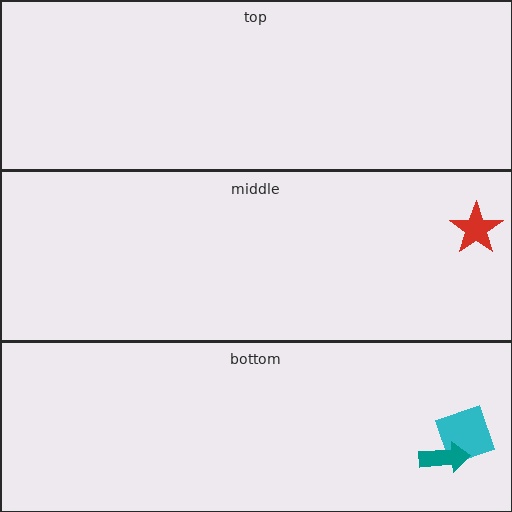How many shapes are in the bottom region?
2.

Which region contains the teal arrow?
The bottom region.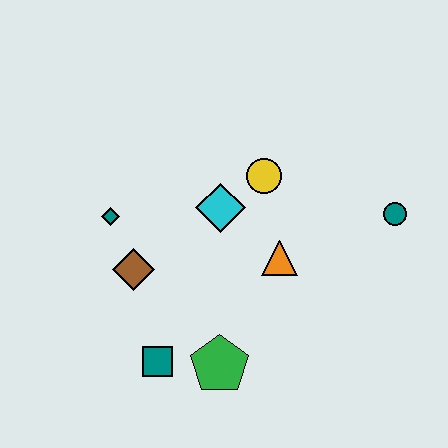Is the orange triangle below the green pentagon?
No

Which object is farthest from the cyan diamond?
The teal circle is farthest from the cyan diamond.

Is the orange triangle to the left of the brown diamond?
No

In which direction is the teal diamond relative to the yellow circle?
The teal diamond is to the left of the yellow circle.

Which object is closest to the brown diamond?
The teal diamond is closest to the brown diamond.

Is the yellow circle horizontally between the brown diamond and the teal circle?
Yes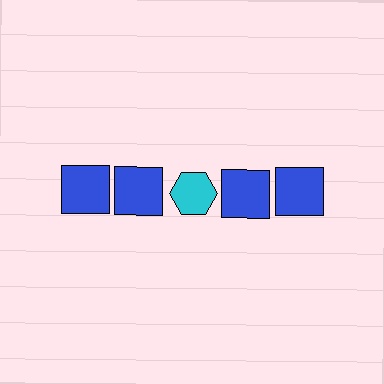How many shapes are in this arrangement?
There are 5 shapes arranged in a grid pattern.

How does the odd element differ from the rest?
It differs in both color (cyan instead of blue) and shape (hexagon instead of square).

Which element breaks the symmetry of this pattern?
The cyan hexagon in the top row, center column breaks the symmetry. All other shapes are blue squares.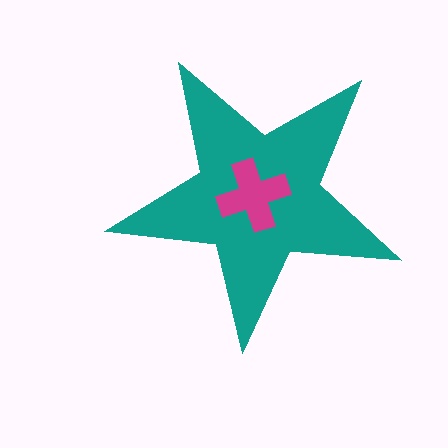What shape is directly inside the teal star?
The magenta cross.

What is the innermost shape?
The magenta cross.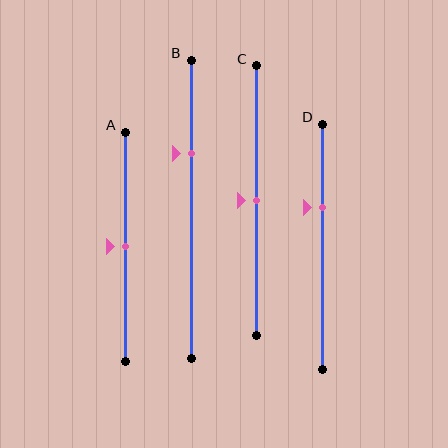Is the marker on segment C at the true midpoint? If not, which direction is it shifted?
Yes, the marker on segment C is at the true midpoint.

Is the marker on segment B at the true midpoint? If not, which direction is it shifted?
No, the marker on segment B is shifted upward by about 19% of the segment length.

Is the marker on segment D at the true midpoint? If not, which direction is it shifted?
No, the marker on segment D is shifted upward by about 16% of the segment length.